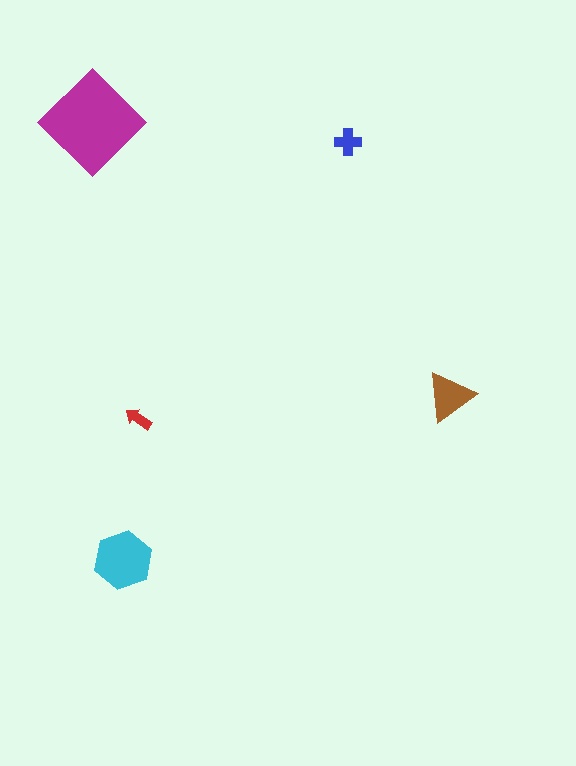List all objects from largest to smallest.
The magenta diamond, the cyan hexagon, the brown triangle, the blue cross, the red arrow.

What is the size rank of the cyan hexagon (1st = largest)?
2nd.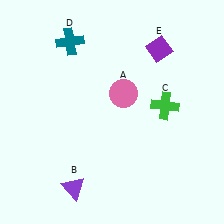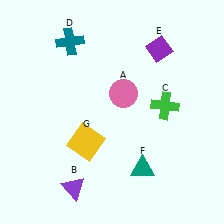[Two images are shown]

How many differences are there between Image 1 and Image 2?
There are 2 differences between the two images.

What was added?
A teal triangle (F), a yellow square (G) were added in Image 2.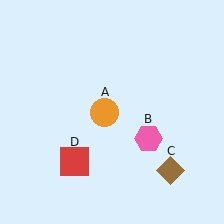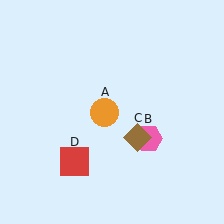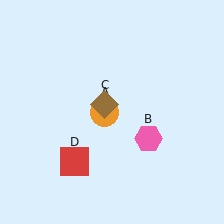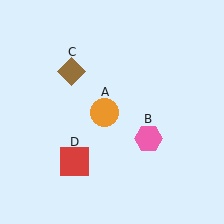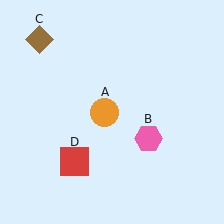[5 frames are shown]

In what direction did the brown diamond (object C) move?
The brown diamond (object C) moved up and to the left.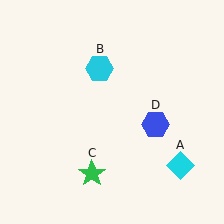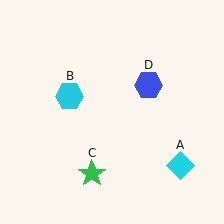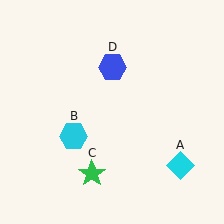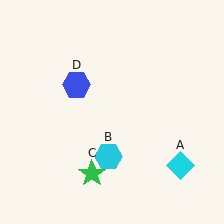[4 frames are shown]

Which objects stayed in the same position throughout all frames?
Cyan diamond (object A) and green star (object C) remained stationary.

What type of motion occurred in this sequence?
The cyan hexagon (object B), blue hexagon (object D) rotated counterclockwise around the center of the scene.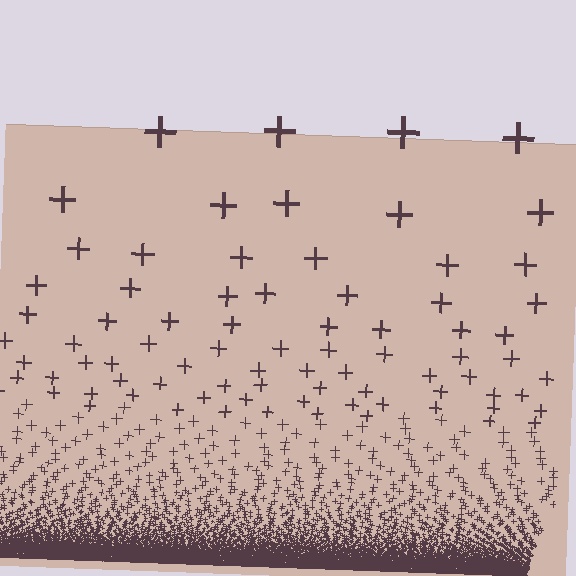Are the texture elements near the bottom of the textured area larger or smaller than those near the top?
Smaller. The gradient is inverted — elements near the bottom are smaller and denser.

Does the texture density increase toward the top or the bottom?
Density increases toward the bottom.